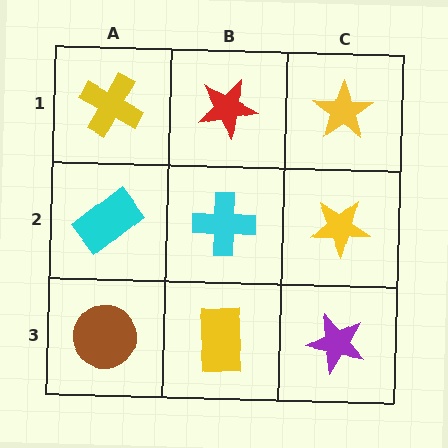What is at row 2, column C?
A yellow star.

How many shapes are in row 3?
3 shapes.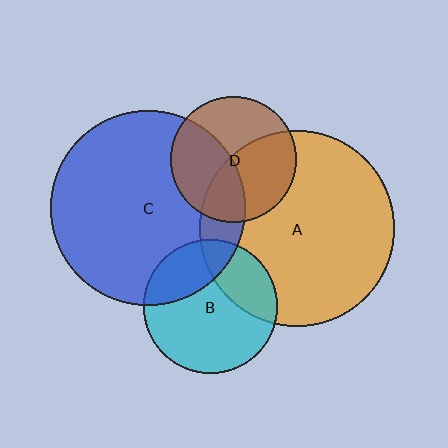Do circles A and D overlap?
Yes.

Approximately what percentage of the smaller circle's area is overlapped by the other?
Approximately 45%.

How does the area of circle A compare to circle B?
Approximately 2.1 times.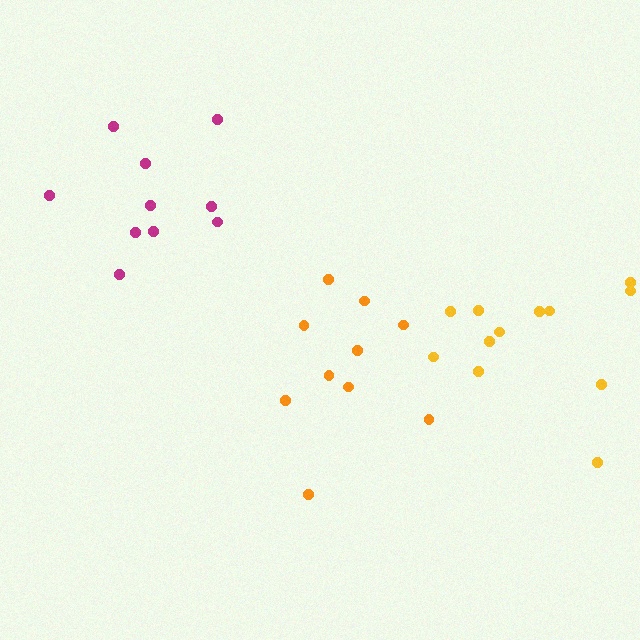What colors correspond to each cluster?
The clusters are colored: orange, yellow, magenta.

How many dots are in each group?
Group 1: 10 dots, Group 2: 12 dots, Group 3: 10 dots (32 total).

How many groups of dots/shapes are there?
There are 3 groups.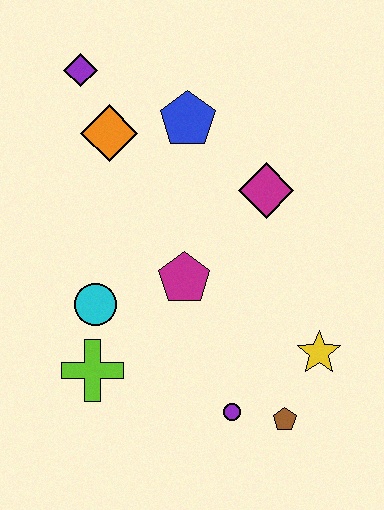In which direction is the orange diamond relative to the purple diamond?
The orange diamond is below the purple diamond.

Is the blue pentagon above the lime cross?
Yes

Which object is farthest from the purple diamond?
The brown pentagon is farthest from the purple diamond.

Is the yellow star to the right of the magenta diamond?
Yes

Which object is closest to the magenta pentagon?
The cyan circle is closest to the magenta pentagon.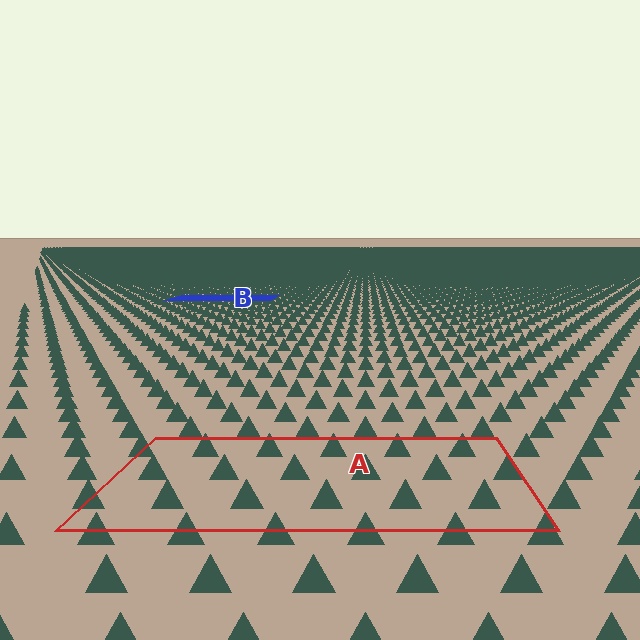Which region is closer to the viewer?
Region A is closer. The texture elements there are larger and more spread out.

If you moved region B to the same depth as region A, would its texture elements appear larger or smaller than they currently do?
They would appear larger. At a closer depth, the same texture elements are projected at a bigger on-screen size.